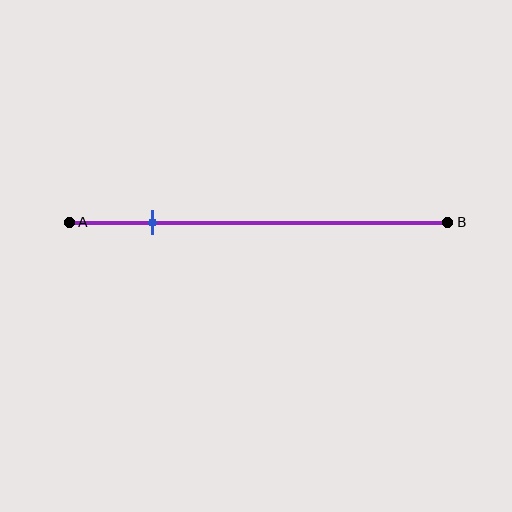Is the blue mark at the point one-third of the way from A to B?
No, the mark is at about 20% from A, not at the 33% one-third point.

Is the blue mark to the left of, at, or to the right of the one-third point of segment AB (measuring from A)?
The blue mark is to the left of the one-third point of segment AB.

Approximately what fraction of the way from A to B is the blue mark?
The blue mark is approximately 20% of the way from A to B.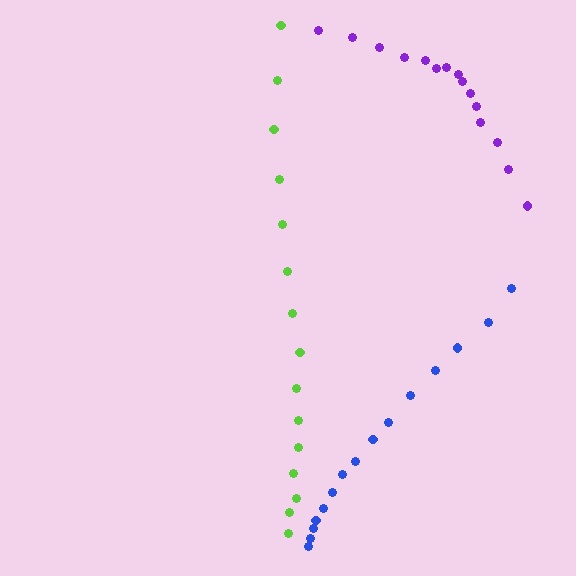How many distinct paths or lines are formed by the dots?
There are 3 distinct paths.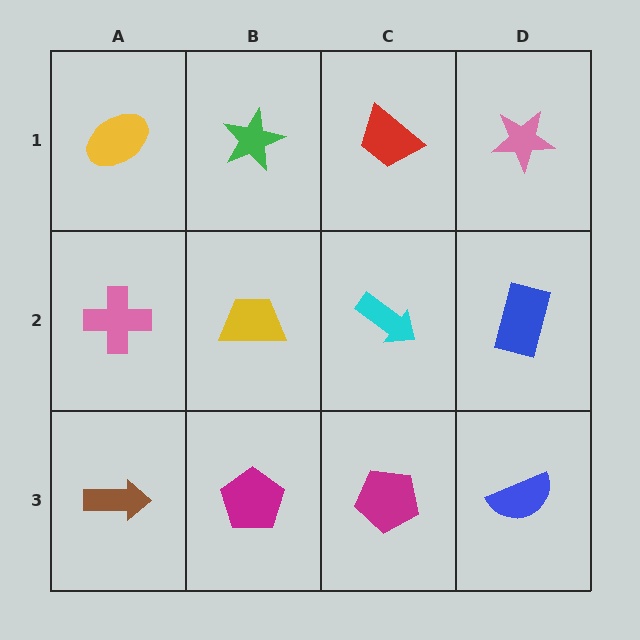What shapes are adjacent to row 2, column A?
A yellow ellipse (row 1, column A), a brown arrow (row 3, column A), a yellow trapezoid (row 2, column B).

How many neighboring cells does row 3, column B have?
3.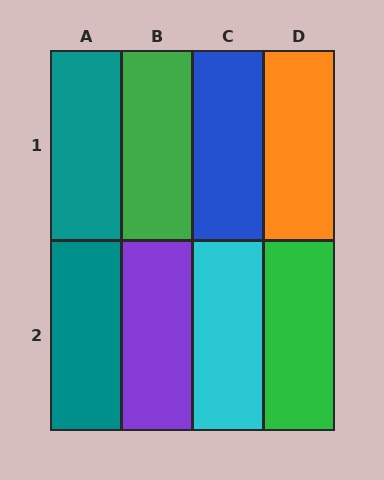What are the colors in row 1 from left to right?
Teal, green, blue, orange.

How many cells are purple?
1 cell is purple.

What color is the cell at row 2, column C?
Cyan.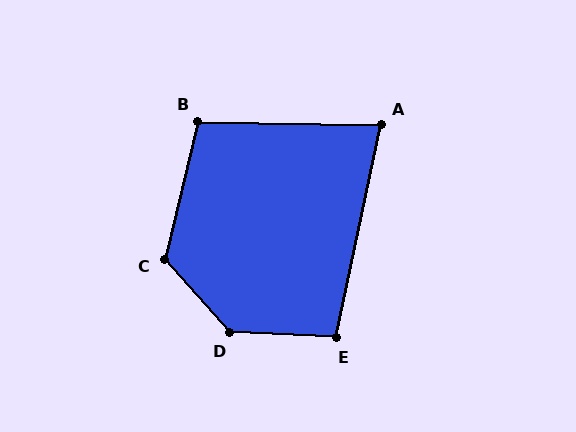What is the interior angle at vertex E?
Approximately 100 degrees (obtuse).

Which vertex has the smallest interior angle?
A, at approximately 79 degrees.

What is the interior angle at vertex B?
Approximately 102 degrees (obtuse).